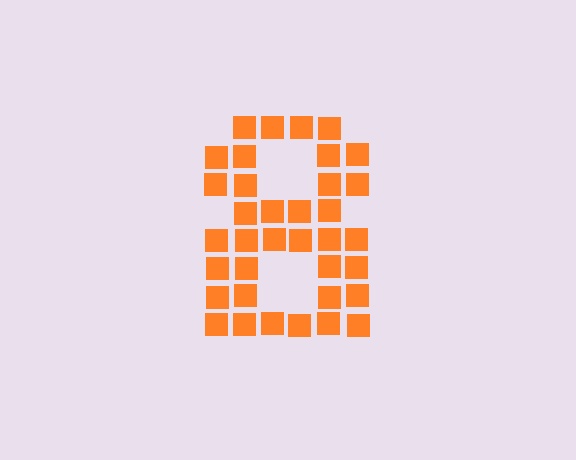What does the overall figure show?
The overall figure shows the digit 8.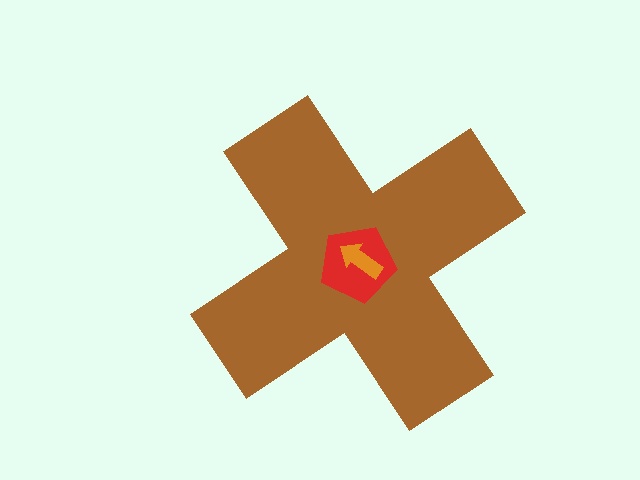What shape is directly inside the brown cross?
The red pentagon.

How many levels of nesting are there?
3.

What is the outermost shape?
The brown cross.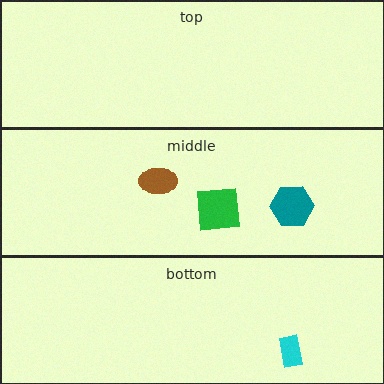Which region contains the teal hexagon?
The middle region.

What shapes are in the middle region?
The teal hexagon, the green square, the brown ellipse.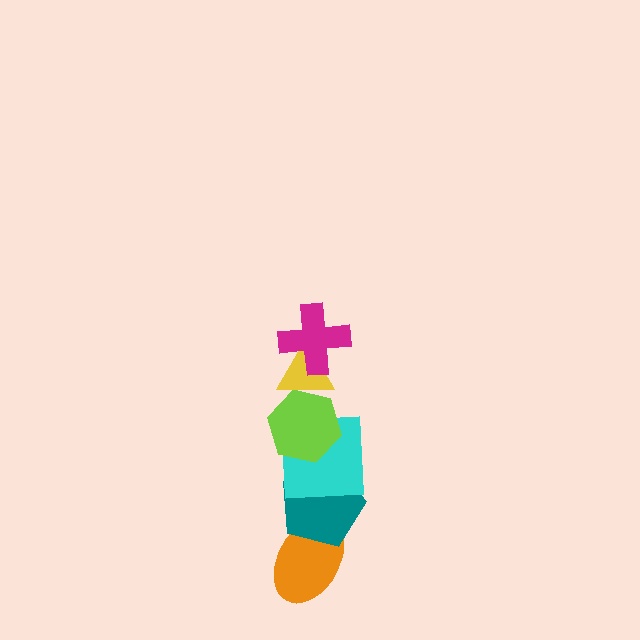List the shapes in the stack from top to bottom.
From top to bottom: the magenta cross, the yellow triangle, the lime hexagon, the cyan square, the teal pentagon, the orange ellipse.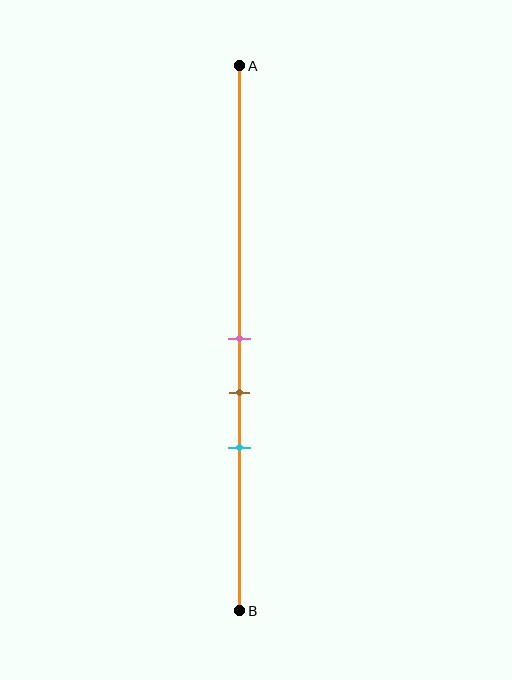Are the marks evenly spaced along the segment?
Yes, the marks are approximately evenly spaced.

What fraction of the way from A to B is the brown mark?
The brown mark is approximately 60% (0.6) of the way from A to B.